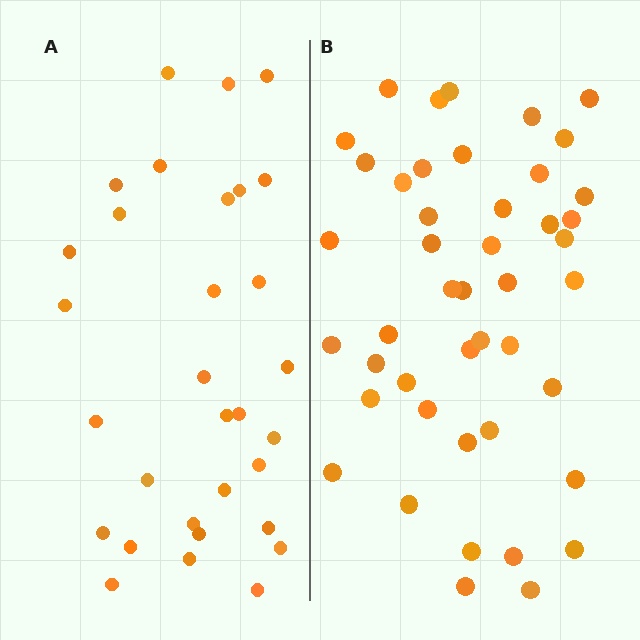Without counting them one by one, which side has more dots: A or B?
Region B (the right region) has more dots.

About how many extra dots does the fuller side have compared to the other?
Region B has approximately 15 more dots than region A.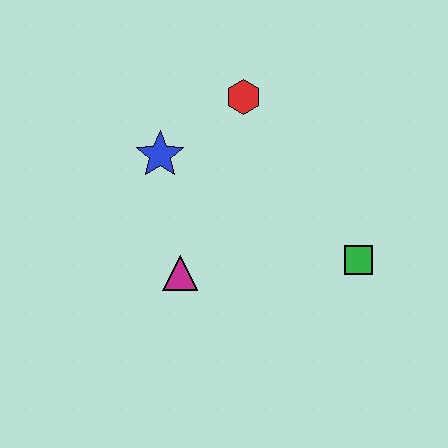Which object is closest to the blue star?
The red hexagon is closest to the blue star.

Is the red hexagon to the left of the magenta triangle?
No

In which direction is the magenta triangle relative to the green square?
The magenta triangle is to the left of the green square.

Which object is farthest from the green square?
The blue star is farthest from the green square.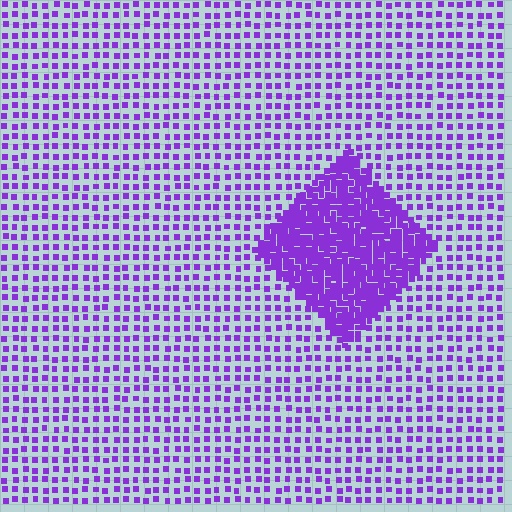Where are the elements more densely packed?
The elements are more densely packed inside the diamond boundary.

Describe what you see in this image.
The image contains small purple elements arranged at two different densities. A diamond-shaped region is visible where the elements are more densely packed than the surrounding area.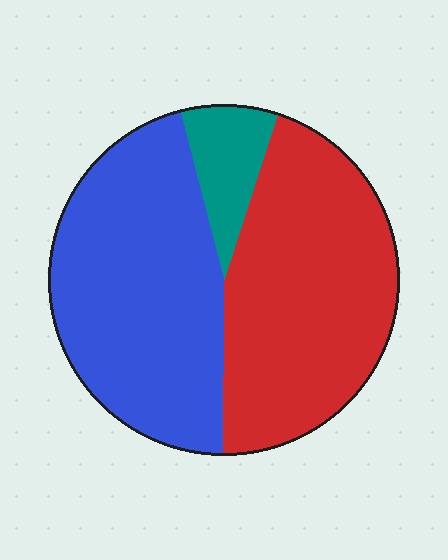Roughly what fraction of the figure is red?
Red covers about 45% of the figure.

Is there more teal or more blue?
Blue.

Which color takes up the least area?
Teal, at roughly 10%.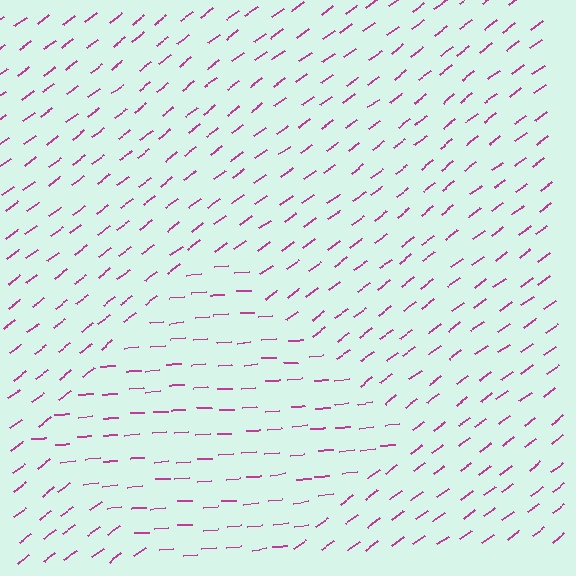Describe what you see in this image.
The image is filled with small magenta line segments. A diamond region in the image has lines oriented differently from the surrounding lines, creating a visible texture boundary.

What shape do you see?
I see a diamond.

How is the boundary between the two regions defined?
The boundary is defined purely by a change in line orientation (approximately 32 degrees difference). All lines are the same color and thickness.